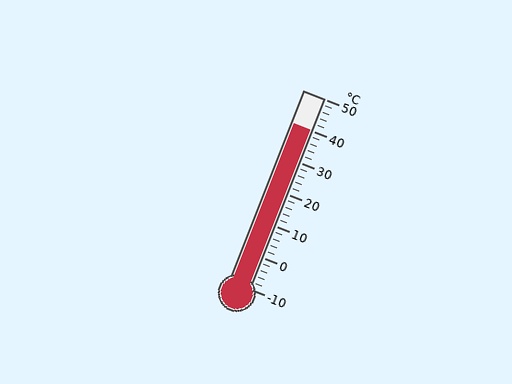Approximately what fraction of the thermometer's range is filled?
The thermometer is filled to approximately 85% of its range.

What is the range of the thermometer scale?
The thermometer scale ranges from -10°C to 50°C.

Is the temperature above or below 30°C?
The temperature is above 30°C.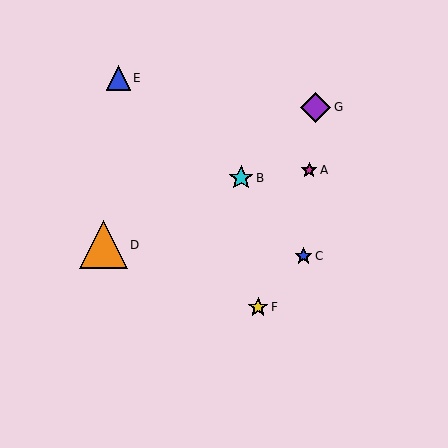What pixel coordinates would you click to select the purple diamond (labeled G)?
Click at (316, 107) to select the purple diamond G.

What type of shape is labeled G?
Shape G is a purple diamond.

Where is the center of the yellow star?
The center of the yellow star is at (258, 307).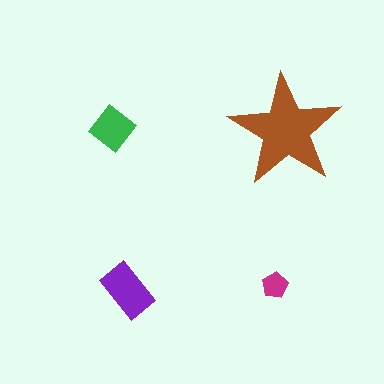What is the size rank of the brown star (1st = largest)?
1st.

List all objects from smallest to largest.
The magenta pentagon, the green diamond, the purple rectangle, the brown star.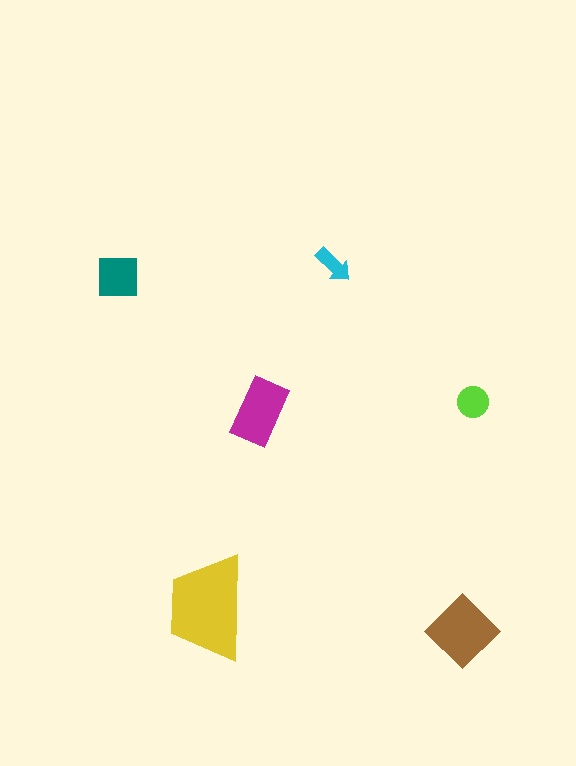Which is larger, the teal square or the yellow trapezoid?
The yellow trapezoid.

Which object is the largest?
The yellow trapezoid.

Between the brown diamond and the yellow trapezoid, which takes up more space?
The yellow trapezoid.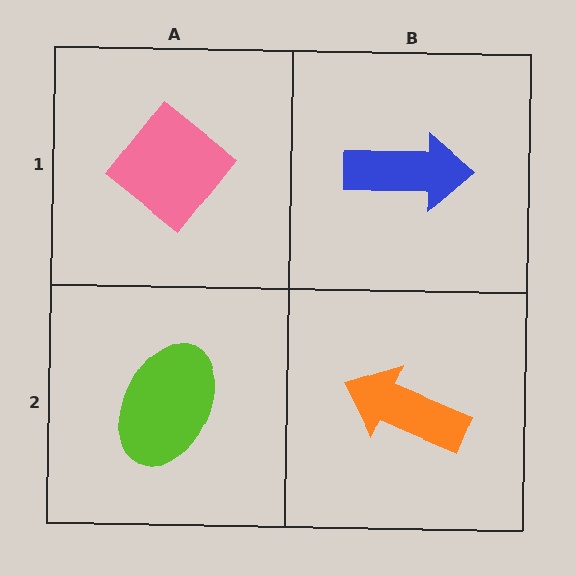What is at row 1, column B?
A blue arrow.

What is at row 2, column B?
An orange arrow.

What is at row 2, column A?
A lime ellipse.